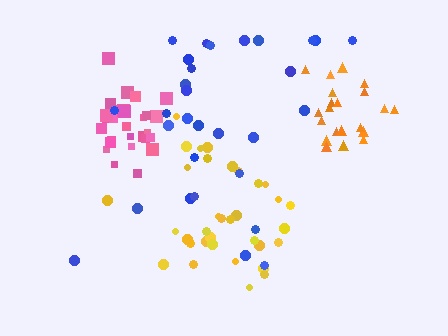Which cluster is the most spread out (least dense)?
Blue.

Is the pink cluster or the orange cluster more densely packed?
Pink.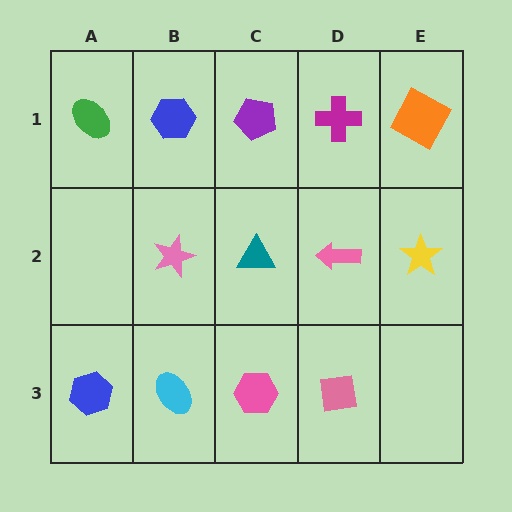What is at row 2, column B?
A pink star.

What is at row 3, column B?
A cyan ellipse.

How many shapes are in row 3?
4 shapes.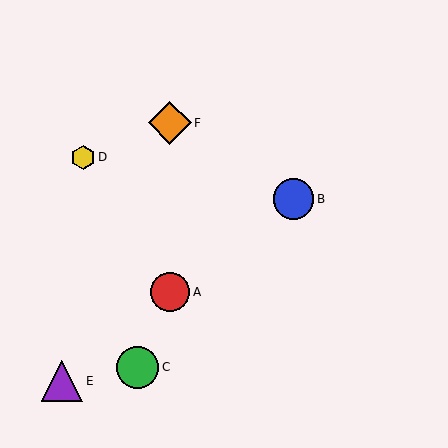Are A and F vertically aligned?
Yes, both are at x≈170.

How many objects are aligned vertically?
2 objects (A, F) are aligned vertically.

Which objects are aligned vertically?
Objects A, F are aligned vertically.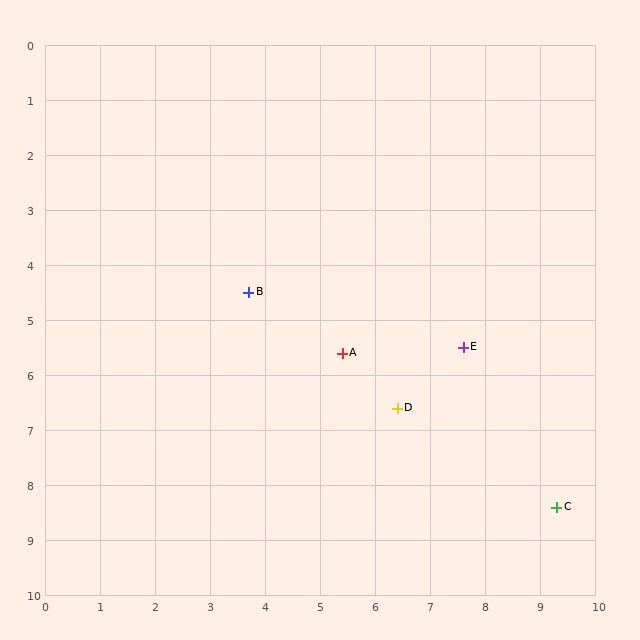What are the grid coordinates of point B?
Point B is at approximately (3.7, 4.5).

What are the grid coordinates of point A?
Point A is at approximately (5.4, 5.6).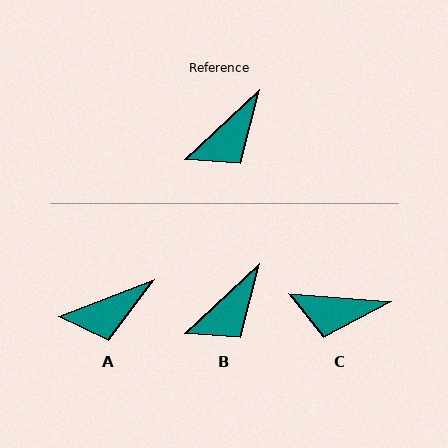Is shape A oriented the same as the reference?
No, it is off by about 22 degrees.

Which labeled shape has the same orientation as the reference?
B.